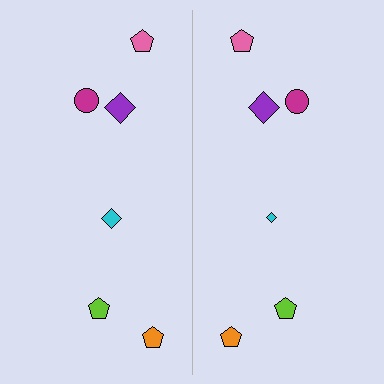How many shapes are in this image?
There are 12 shapes in this image.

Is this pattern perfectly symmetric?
No, the pattern is not perfectly symmetric. The cyan diamond on the right side has a different size than its mirror counterpart.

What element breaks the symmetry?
The cyan diamond on the right side has a different size than its mirror counterpart.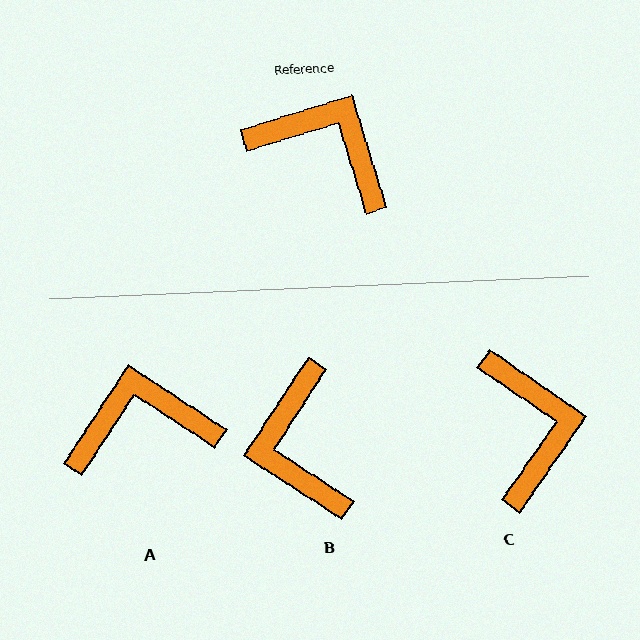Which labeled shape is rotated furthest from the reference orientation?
B, about 130 degrees away.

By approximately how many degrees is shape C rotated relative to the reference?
Approximately 52 degrees clockwise.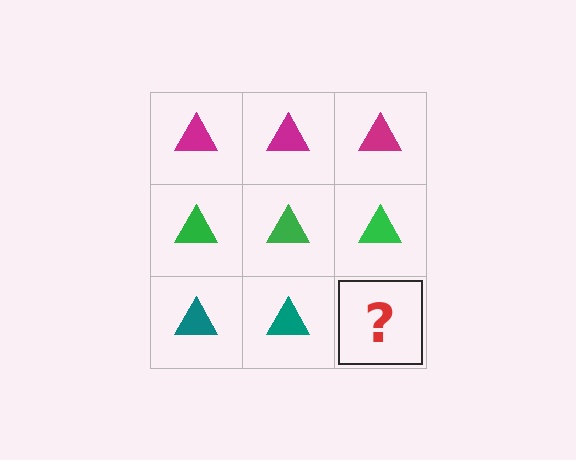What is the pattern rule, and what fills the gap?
The rule is that each row has a consistent color. The gap should be filled with a teal triangle.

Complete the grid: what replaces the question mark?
The question mark should be replaced with a teal triangle.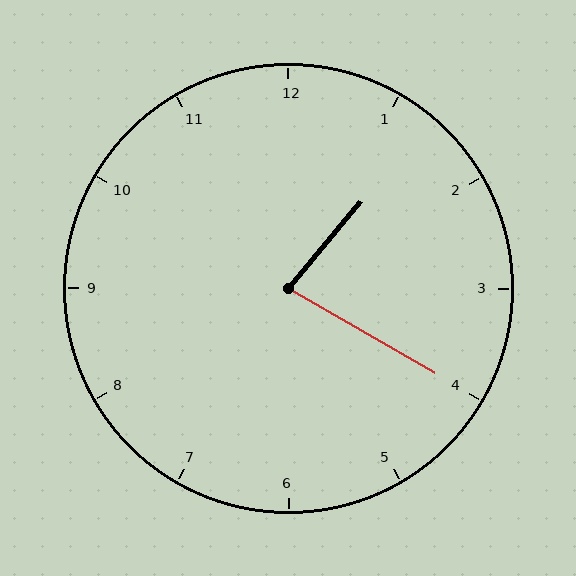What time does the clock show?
1:20.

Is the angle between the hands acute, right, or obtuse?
It is acute.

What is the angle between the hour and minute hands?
Approximately 80 degrees.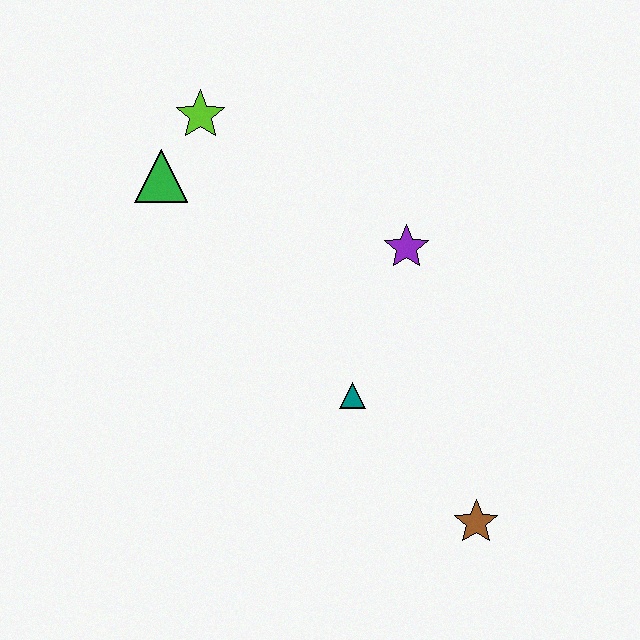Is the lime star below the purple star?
No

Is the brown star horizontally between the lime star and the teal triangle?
No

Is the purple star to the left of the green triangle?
No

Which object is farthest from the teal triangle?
The lime star is farthest from the teal triangle.